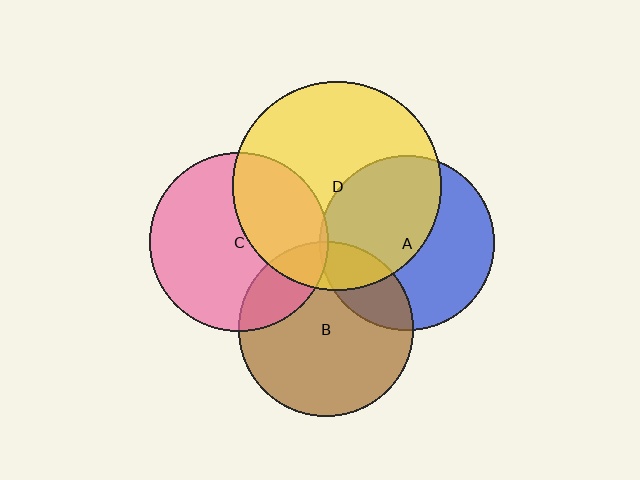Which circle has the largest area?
Circle D (yellow).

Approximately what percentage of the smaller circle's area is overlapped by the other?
Approximately 20%.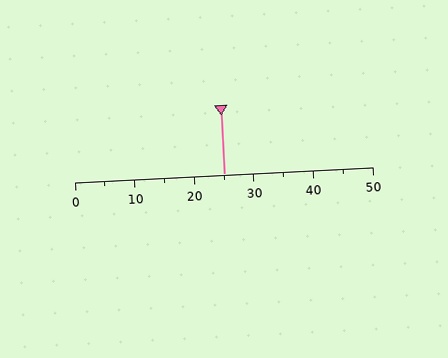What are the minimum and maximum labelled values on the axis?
The axis runs from 0 to 50.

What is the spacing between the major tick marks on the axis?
The major ticks are spaced 10 apart.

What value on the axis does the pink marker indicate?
The marker indicates approximately 25.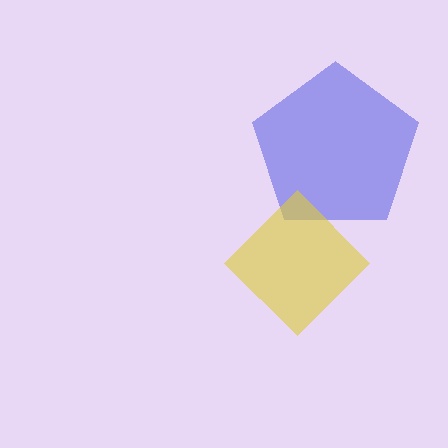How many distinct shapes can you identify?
There are 2 distinct shapes: a blue pentagon, a yellow diamond.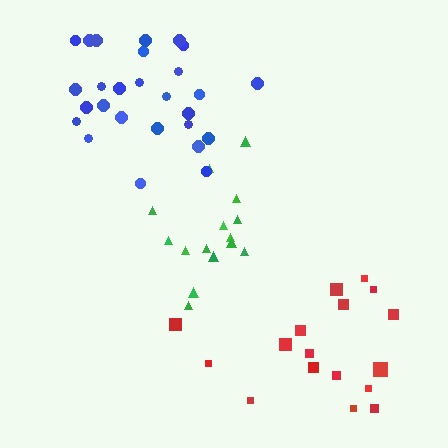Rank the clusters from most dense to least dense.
green, blue, red.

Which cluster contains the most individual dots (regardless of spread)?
Blue (27).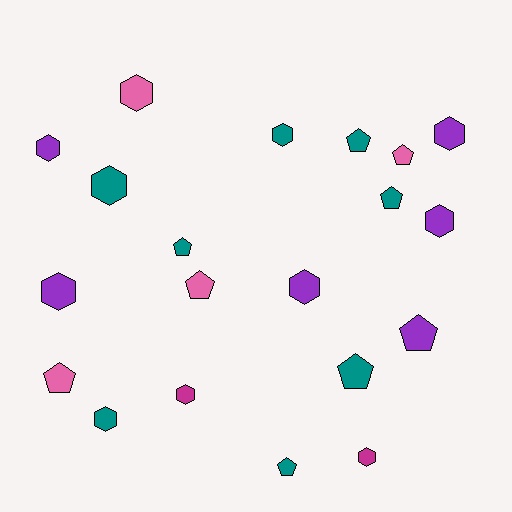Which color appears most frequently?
Teal, with 8 objects.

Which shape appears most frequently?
Hexagon, with 11 objects.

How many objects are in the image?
There are 20 objects.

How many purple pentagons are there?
There is 1 purple pentagon.